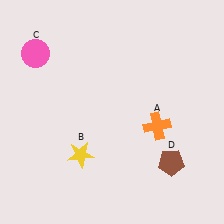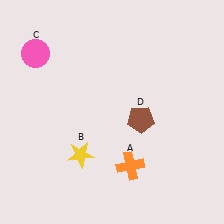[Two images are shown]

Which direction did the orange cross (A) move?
The orange cross (A) moved down.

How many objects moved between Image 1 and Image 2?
2 objects moved between the two images.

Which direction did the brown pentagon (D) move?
The brown pentagon (D) moved up.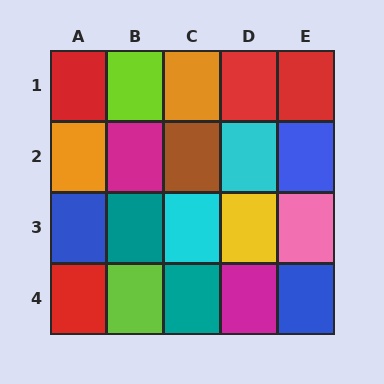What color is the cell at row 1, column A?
Red.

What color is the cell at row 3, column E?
Pink.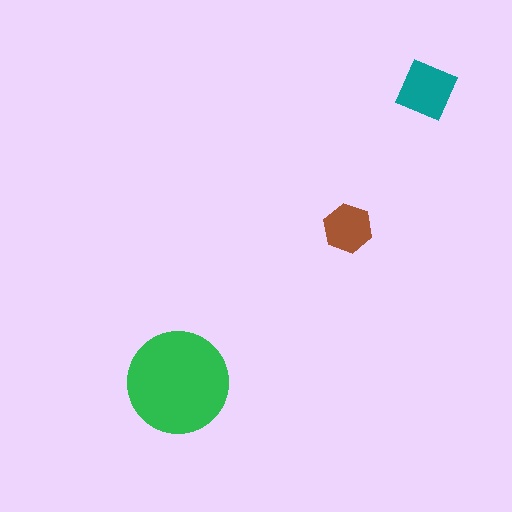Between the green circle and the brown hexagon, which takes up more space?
The green circle.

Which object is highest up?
The teal square is topmost.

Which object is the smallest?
The brown hexagon.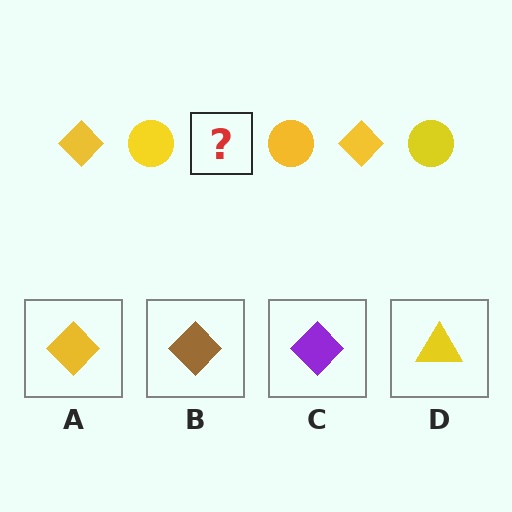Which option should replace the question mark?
Option A.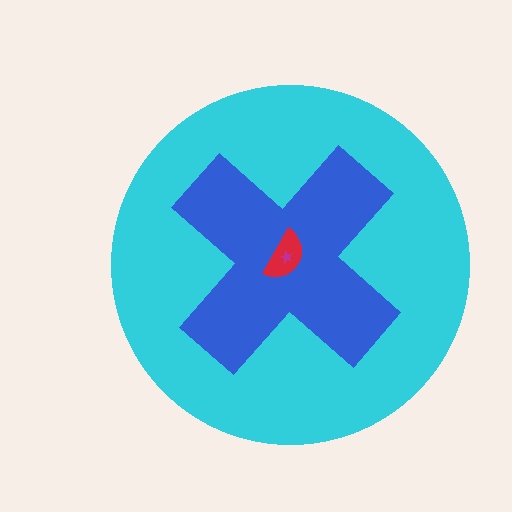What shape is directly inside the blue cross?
The red semicircle.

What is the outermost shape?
The cyan circle.